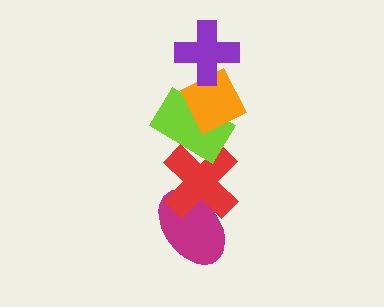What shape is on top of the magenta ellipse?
The red cross is on top of the magenta ellipse.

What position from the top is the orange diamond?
The orange diamond is 2nd from the top.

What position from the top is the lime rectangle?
The lime rectangle is 3rd from the top.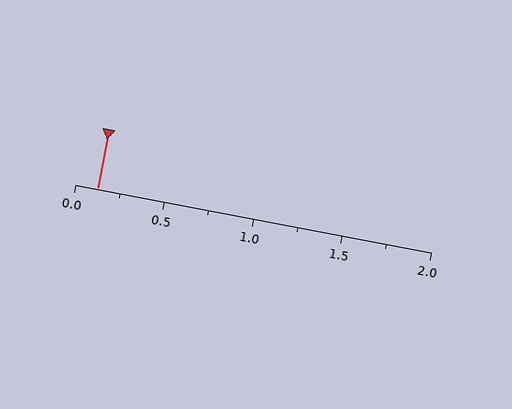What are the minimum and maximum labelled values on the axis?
The axis runs from 0.0 to 2.0.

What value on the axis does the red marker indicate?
The marker indicates approximately 0.12.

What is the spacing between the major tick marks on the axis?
The major ticks are spaced 0.5 apart.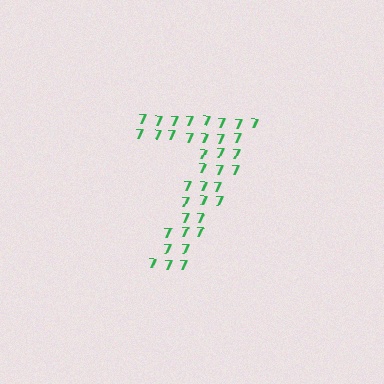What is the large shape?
The large shape is the digit 7.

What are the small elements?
The small elements are digit 7's.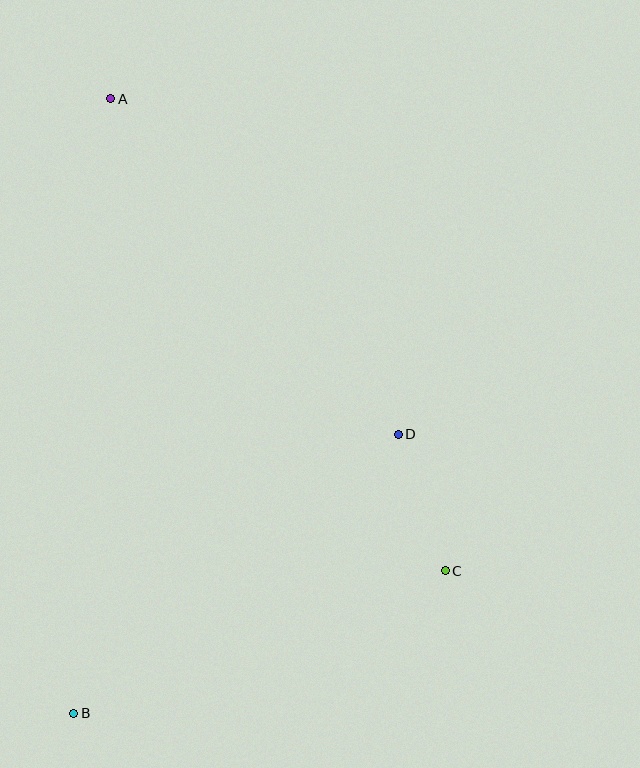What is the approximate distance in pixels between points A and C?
The distance between A and C is approximately 579 pixels.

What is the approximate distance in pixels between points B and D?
The distance between B and D is approximately 428 pixels.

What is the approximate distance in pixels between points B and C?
The distance between B and C is approximately 398 pixels.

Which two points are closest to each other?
Points C and D are closest to each other.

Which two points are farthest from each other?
Points A and B are farthest from each other.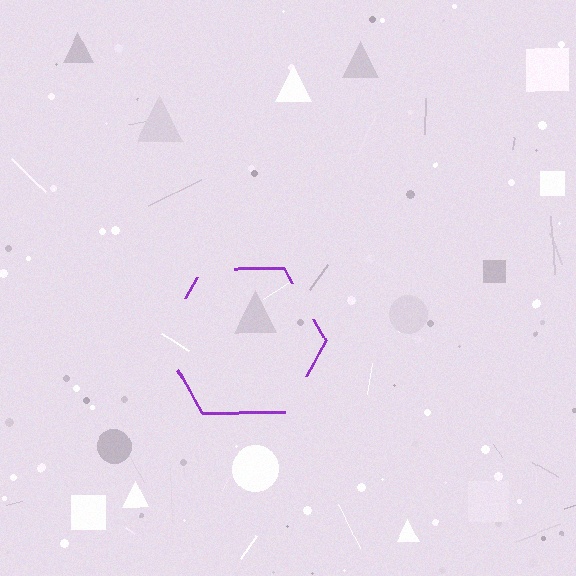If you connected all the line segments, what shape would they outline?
They would outline a hexagon.